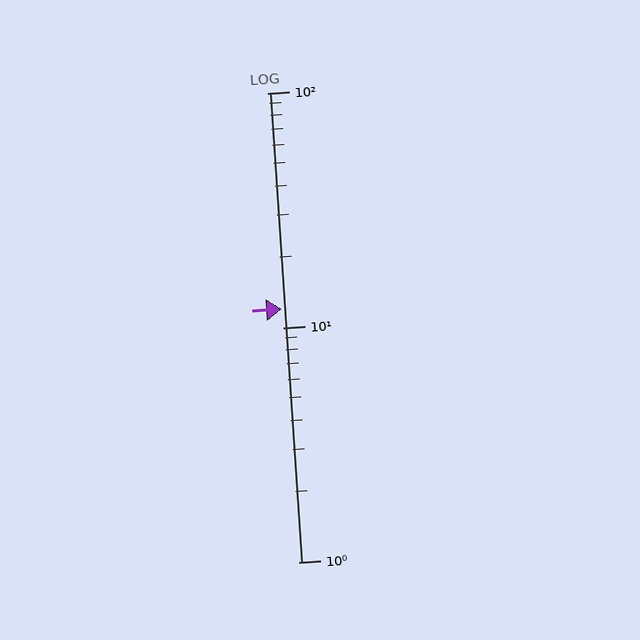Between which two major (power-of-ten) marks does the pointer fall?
The pointer is between 10 and 100.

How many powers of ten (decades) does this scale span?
The scale spans 2 decades, from 1 to 100.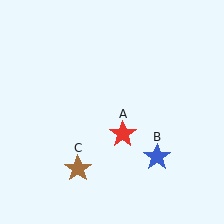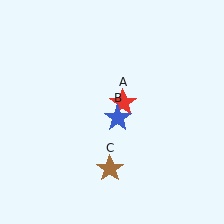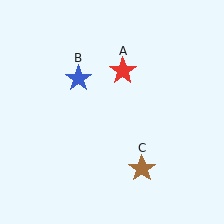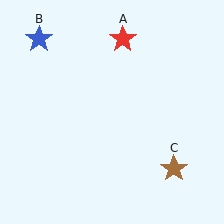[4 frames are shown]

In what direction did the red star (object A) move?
The red star (object A) moved up.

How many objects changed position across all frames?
3 objects changed position: red star (object A), blue star (object B), brown star (object C).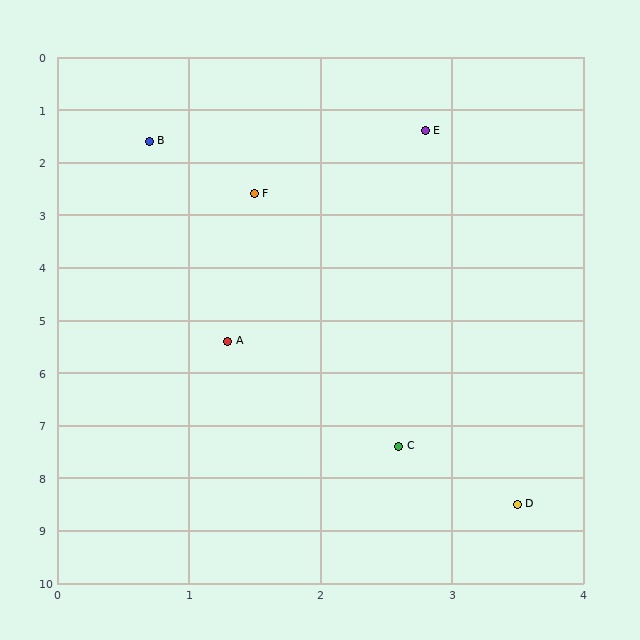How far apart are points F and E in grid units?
Points F and E are about 1.8 grid units apart.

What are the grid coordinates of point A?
Point A is at approximately (1.3, 5.4).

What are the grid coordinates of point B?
Point B is at approximately (0.7, 1.6).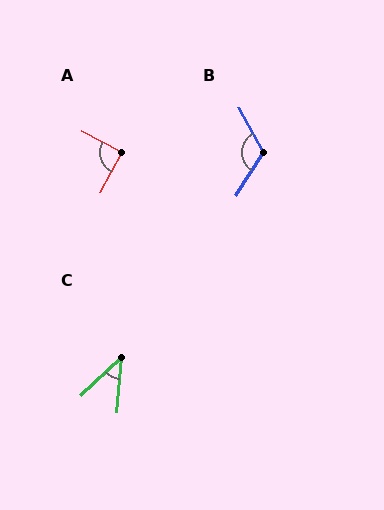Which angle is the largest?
B, at approximately 118 degrees.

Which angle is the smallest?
C, at approximately 42 degrees.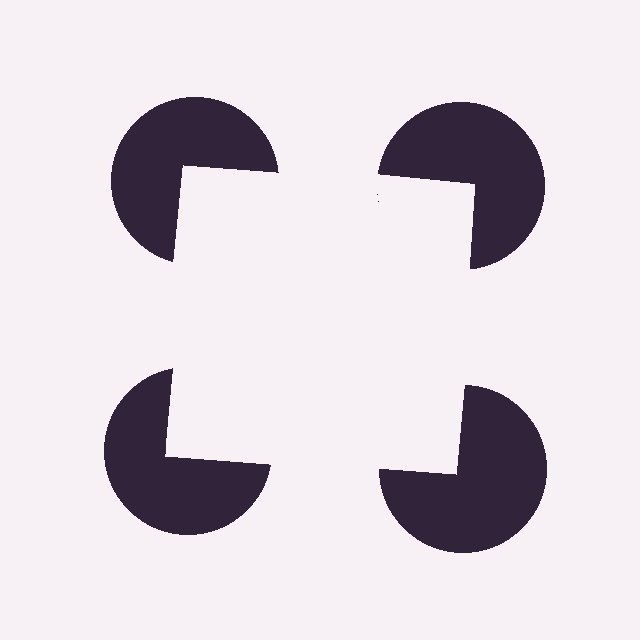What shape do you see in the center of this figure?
An illusory square — its edges are inferred from the aligned wedge cuts in the pac-man discs, not physically drawn.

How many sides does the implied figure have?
4 sides.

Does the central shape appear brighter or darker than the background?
It typically appears slightly brighter than the background, even though no actual brightness change is drawn.